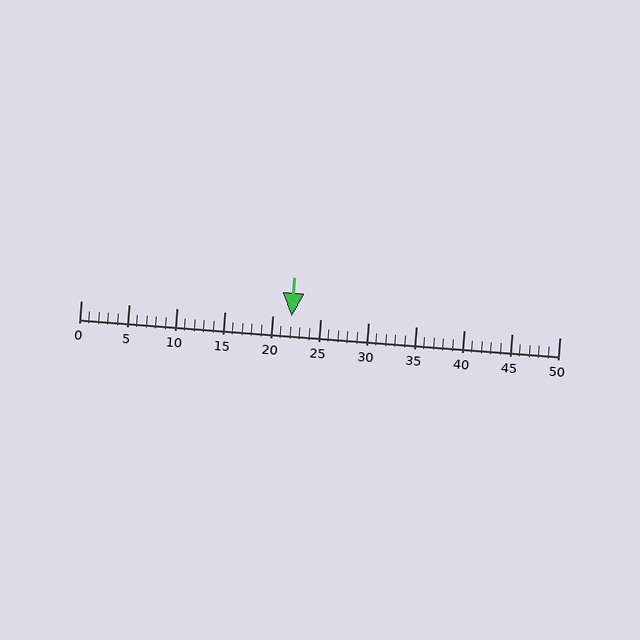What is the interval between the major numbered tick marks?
The major tick marks are spaced 5 units apart.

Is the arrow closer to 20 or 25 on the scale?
The arrow is closer to 20.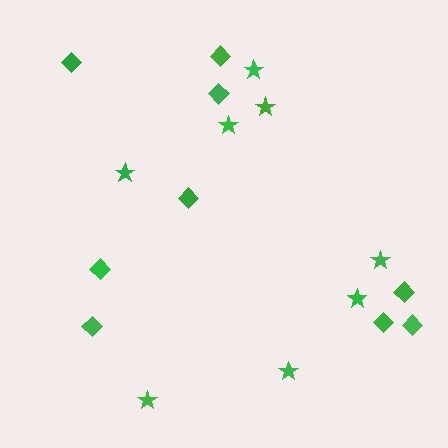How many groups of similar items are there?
There are 2 groups: one group of stars (8) and one group of diamonds (9).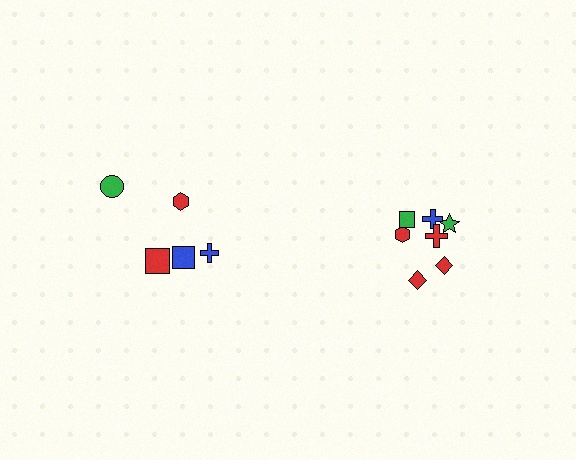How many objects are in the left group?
There are 5 objects.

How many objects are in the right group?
There are 7 objects.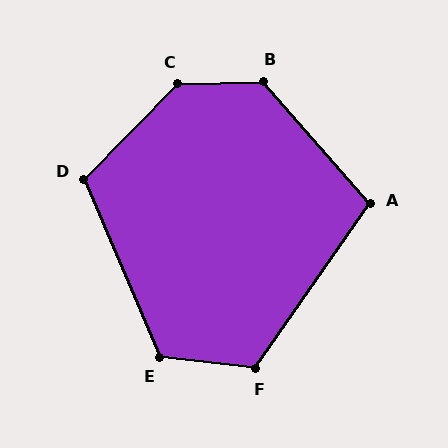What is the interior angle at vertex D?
Approximately 112 degrees (obtuse).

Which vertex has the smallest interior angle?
A, at approximately 104 degrees.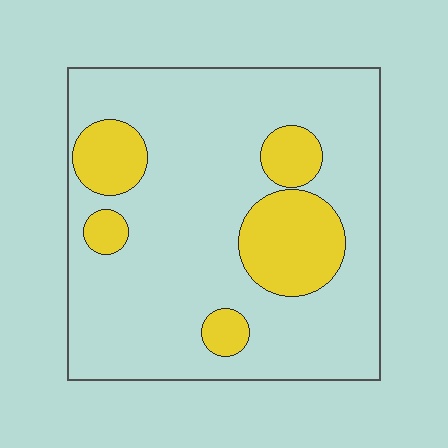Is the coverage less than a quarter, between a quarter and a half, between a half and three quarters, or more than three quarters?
Less than a quarter.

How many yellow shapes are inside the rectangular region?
5.